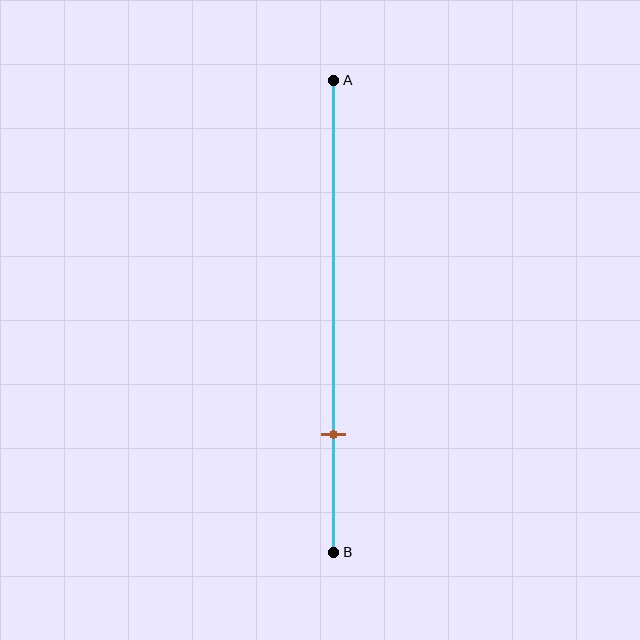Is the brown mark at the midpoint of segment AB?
No, the mark is at about 75% from A, not at the 50% midpoint.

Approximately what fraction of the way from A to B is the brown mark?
The brown mark is approximately 75% of the way from A to B.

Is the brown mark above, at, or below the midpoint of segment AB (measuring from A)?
The brown mark is below the midpoint of segment AB.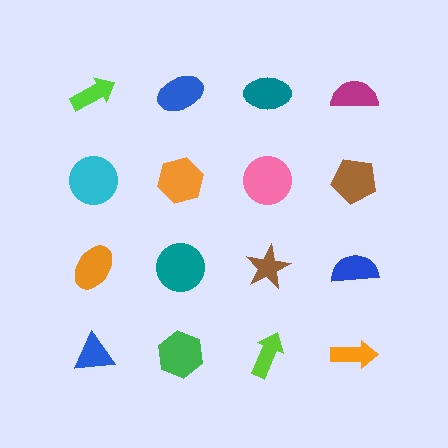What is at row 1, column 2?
A blue ellipse.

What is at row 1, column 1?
A lime arrow.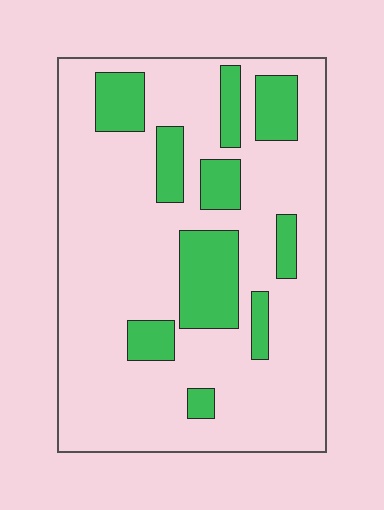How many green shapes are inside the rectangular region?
10.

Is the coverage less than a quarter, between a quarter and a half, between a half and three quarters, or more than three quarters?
Less than a quarter.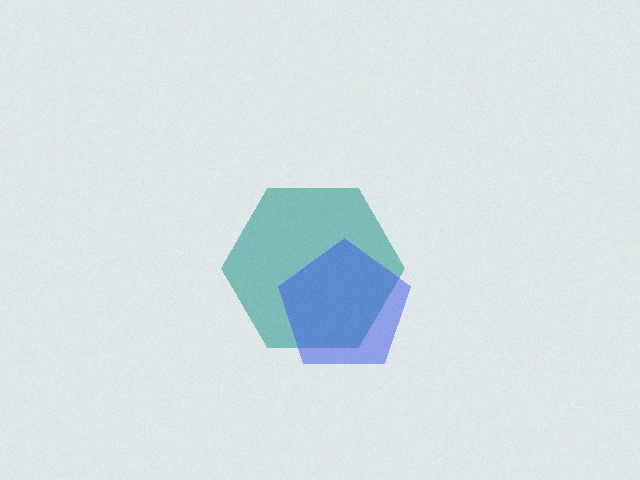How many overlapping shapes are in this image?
There are 2 overlapping shapes in the image.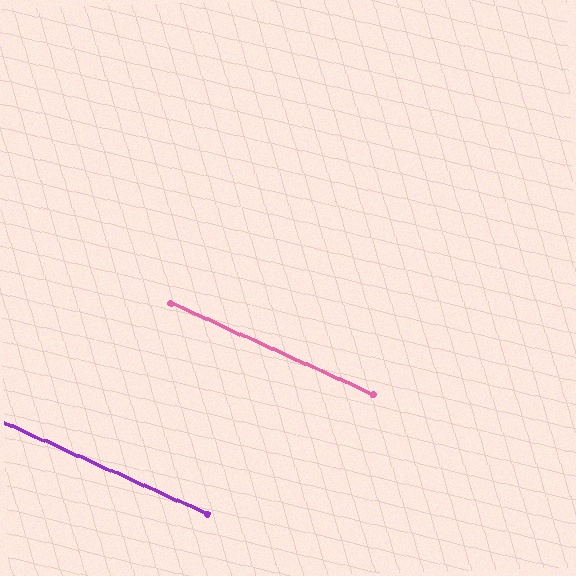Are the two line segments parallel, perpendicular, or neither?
Parallel — their directions differ by only 0.3°.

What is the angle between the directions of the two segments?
Approximately 0 degrees.